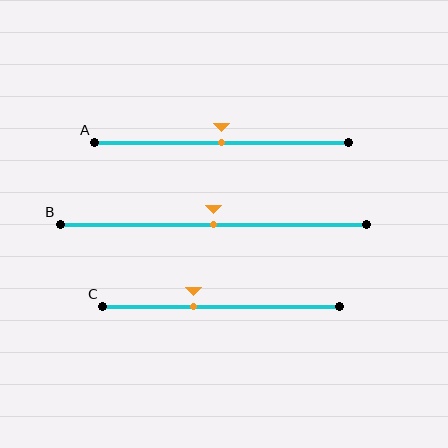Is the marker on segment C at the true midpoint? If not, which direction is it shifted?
No, the marker on segment C is shifted to the left by about 12% of the segment length.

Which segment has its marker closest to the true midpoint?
Segment A has its marker closest to the true midpoint.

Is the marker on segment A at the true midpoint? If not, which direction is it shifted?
Yes, the marker on segment A is at the true midpoint.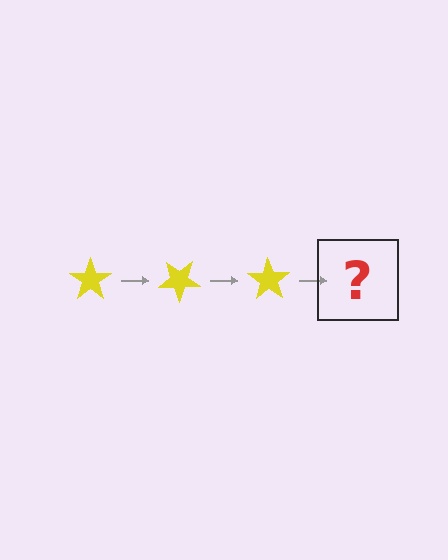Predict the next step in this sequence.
The next step is a yellow star rotated 105 degrees.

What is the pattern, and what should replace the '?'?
The pattern is that the star rotates 35 degrees each step. The '?' should be a yellow star rotated 105 degrees.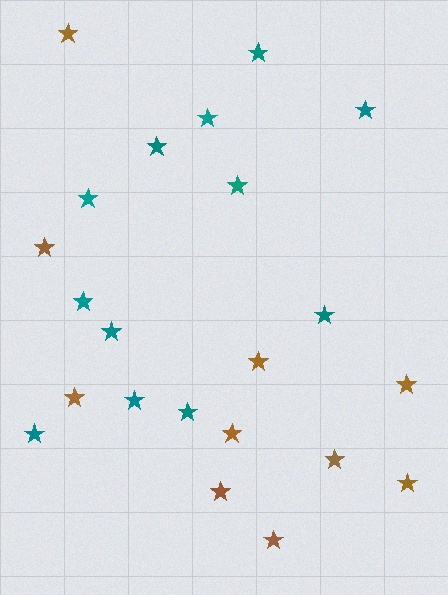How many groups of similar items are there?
There are 2 groups: one group of brown stars (10) and one group of teal stars (12).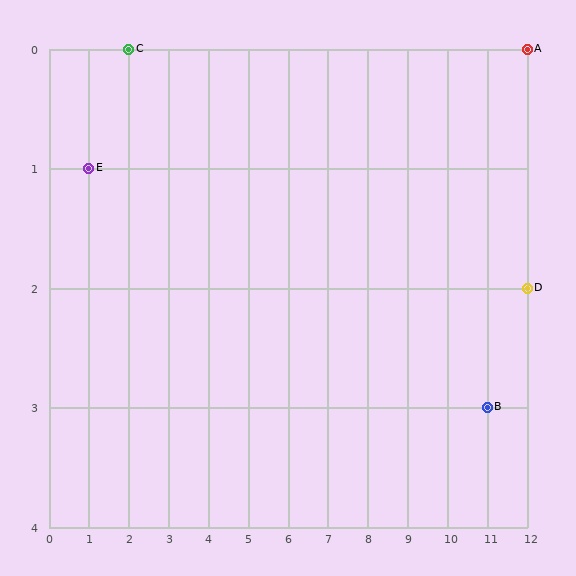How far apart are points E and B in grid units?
Points E and B are 10 columns and 2 rows apart (about 10.2 grid units diagonally).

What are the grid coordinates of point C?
Point C is at grid coordinates (2, 0).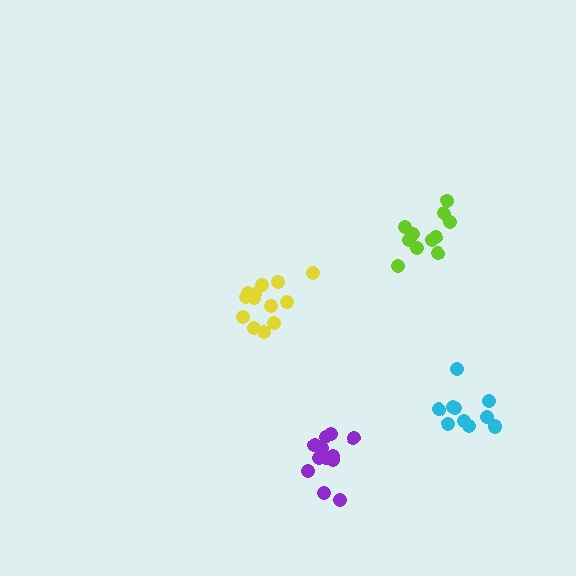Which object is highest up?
The lime cluster is topmost.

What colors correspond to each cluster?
The clusters are colored: purple, yellow, lime, cyan.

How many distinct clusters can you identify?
There are 4 distinct clusters.